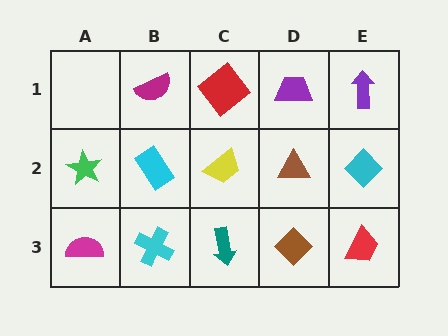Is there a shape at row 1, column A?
No, that cell is empty.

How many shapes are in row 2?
5 shapes.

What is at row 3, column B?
A cyan cross.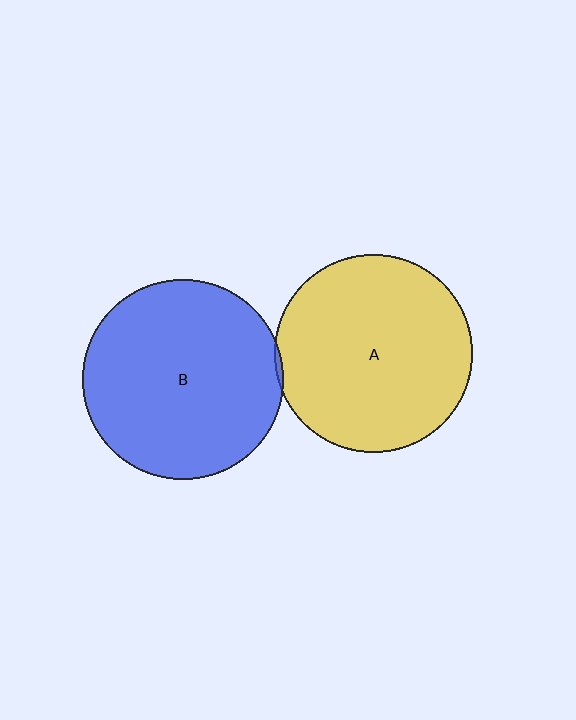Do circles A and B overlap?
Yes.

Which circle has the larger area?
Circle B (blue).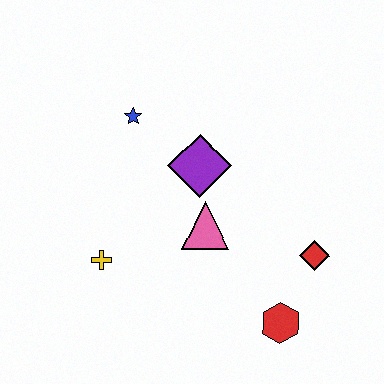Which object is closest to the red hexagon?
The red diamond is closest to the red hexagon.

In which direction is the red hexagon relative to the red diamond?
The red hexagon is below the red diamond.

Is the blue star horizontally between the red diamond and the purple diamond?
No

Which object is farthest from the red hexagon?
The blue star is farthest from the red hexagon.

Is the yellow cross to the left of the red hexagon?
Yes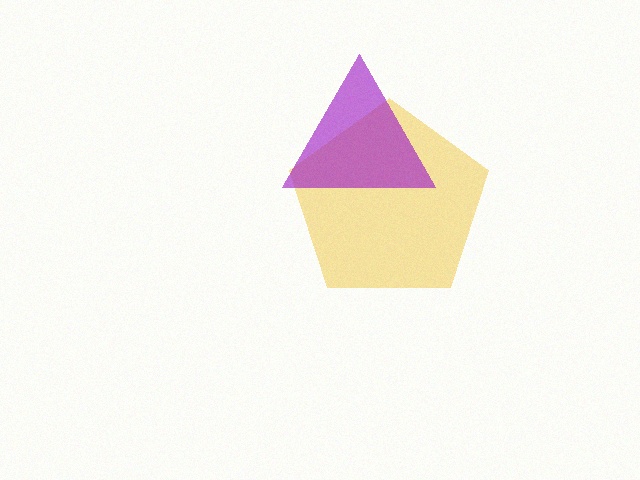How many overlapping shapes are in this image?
There are 2 overlapping shapes in the image.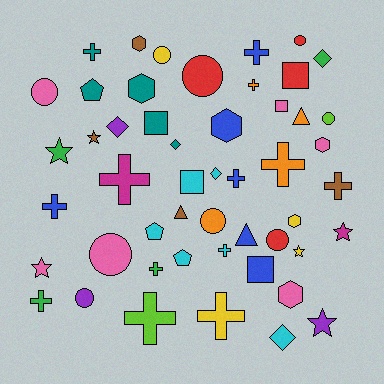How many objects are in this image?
There are 50 objects.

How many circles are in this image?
There are 9 circles.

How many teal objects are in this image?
There are 5 teal objects.